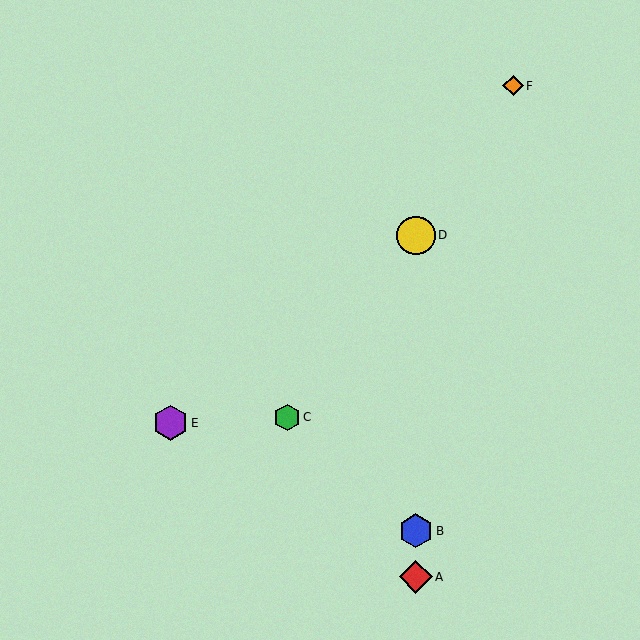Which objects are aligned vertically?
Objects A, B, D are aligned vertically.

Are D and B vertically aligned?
Yes, both are at x≈416.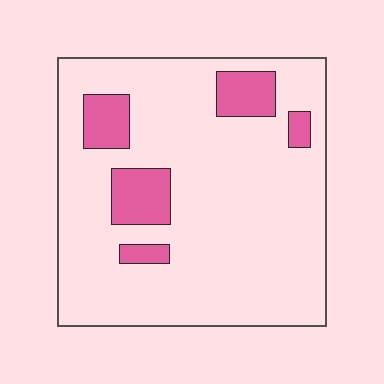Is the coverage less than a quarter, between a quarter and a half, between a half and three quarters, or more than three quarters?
Less than a quarter.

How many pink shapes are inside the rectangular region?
5.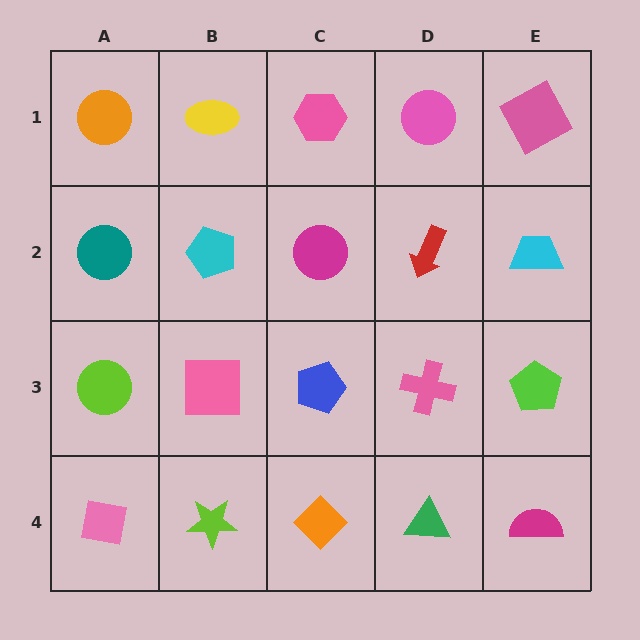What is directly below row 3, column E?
A magenta semicircle.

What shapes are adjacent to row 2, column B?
A yellow ellipse (row 1, column B), a pink square (row 3, column B), a teal circle (row 2, column A), a magenta circle (row 2, column C).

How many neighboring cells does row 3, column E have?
3.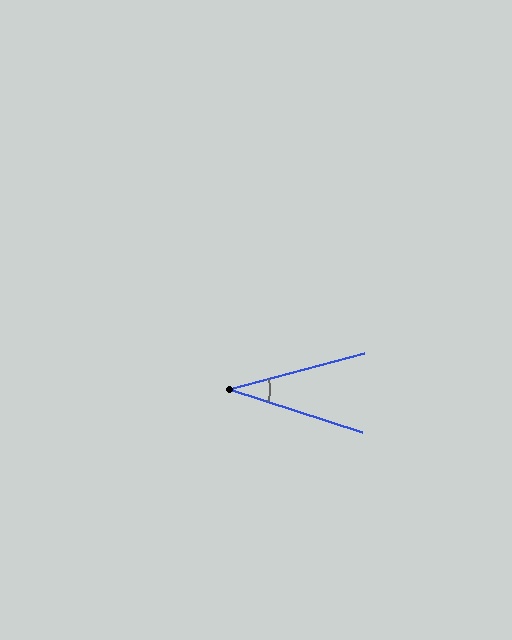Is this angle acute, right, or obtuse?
It is acute.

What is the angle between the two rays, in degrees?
Approximately 33 degrees.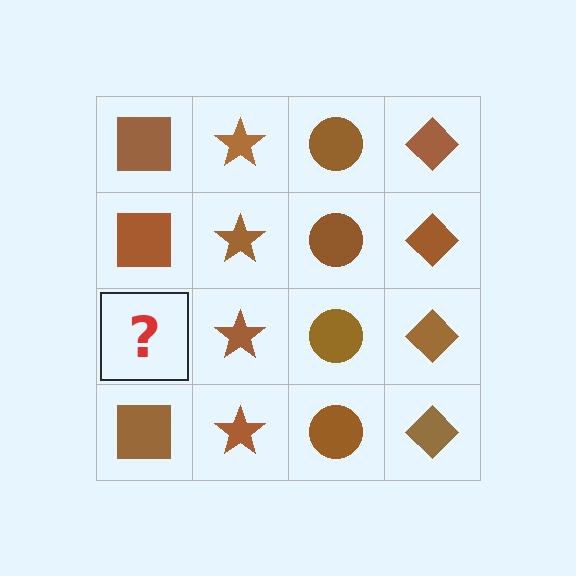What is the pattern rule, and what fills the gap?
The rule is that each column has a consistent shape. The gap should be filled with a brown square.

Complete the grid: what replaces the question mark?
The question mark should be replaced with a brown square.